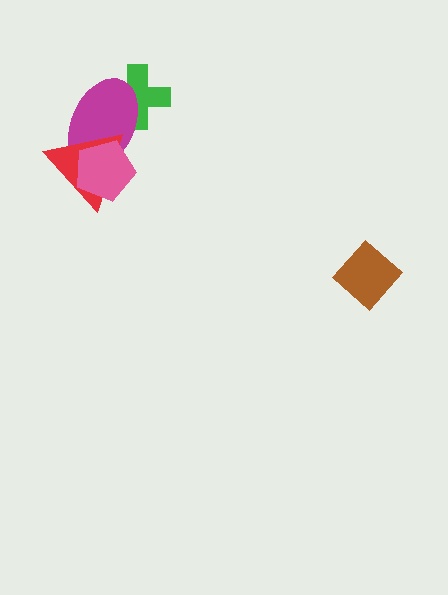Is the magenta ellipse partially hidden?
Yes, it is partially covered by another shape.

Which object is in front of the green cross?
The magenta ellipse is in front of the green cross.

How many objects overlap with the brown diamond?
0 objects overlap with the brown diamond.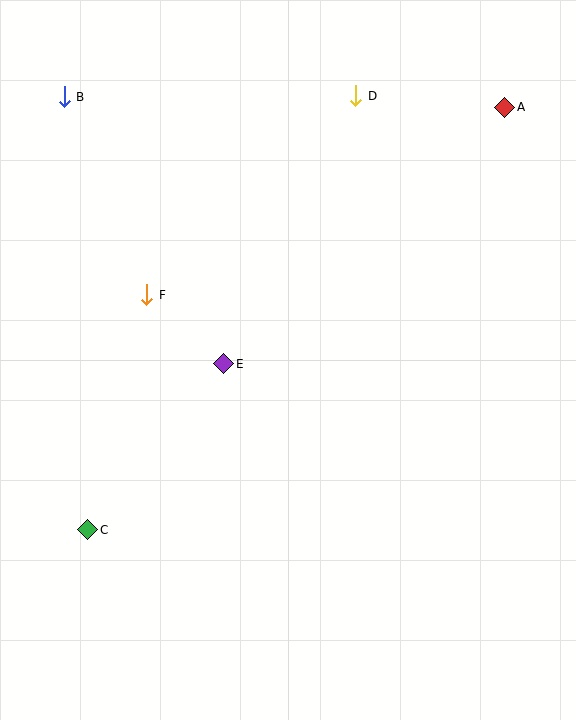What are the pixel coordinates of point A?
Point A is at (505, 107).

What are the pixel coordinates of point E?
Point E is at (224, 364).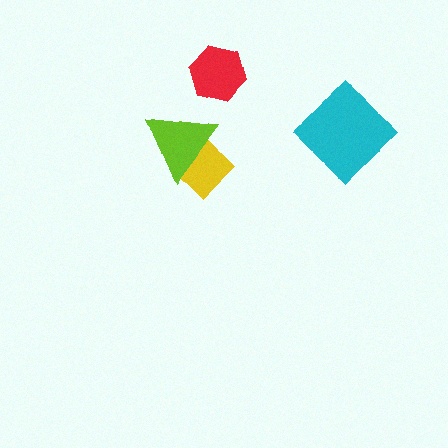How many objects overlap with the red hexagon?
0 objects overlap with the red hexagon.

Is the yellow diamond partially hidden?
Yes, it is partially covered by another shape.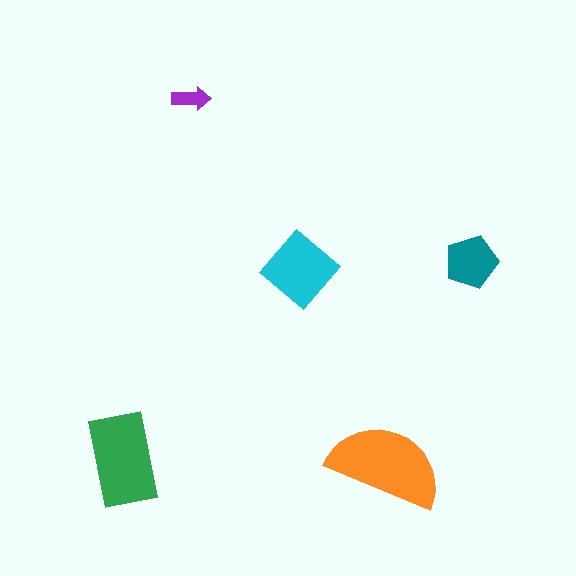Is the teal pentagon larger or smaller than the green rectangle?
Smaller.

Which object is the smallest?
The purple arrow.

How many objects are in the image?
There are 5 objects in the image.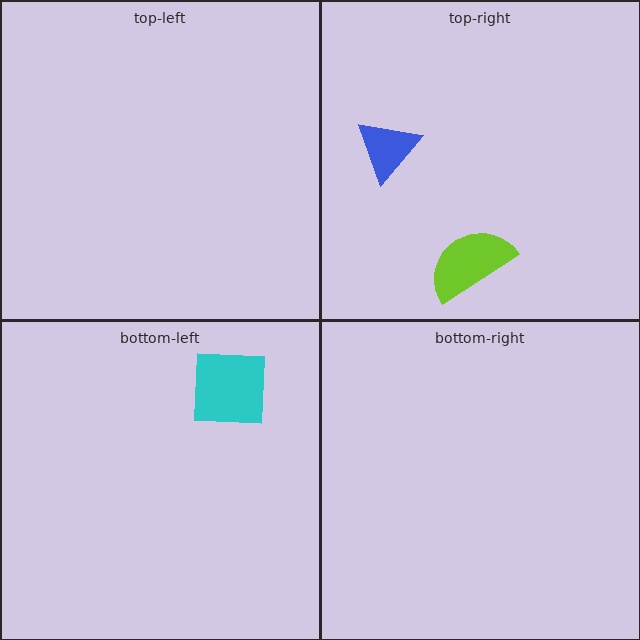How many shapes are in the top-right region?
2.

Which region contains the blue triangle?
The top-right region.